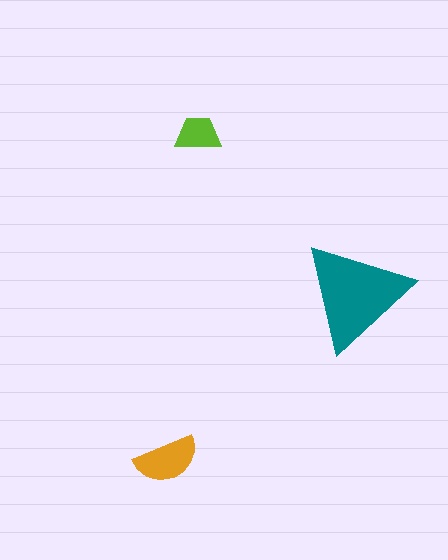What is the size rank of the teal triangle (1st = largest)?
1st.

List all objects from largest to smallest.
The teal triangle, the orange semicircle, the lime trapezoid.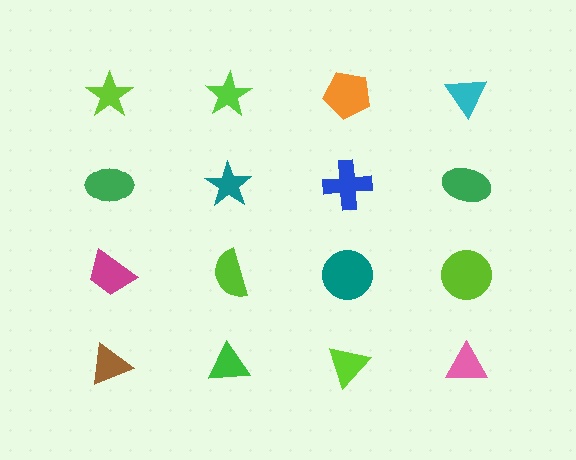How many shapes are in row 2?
4 shapes.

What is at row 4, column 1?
A brown triangle.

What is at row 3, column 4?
A lime circle.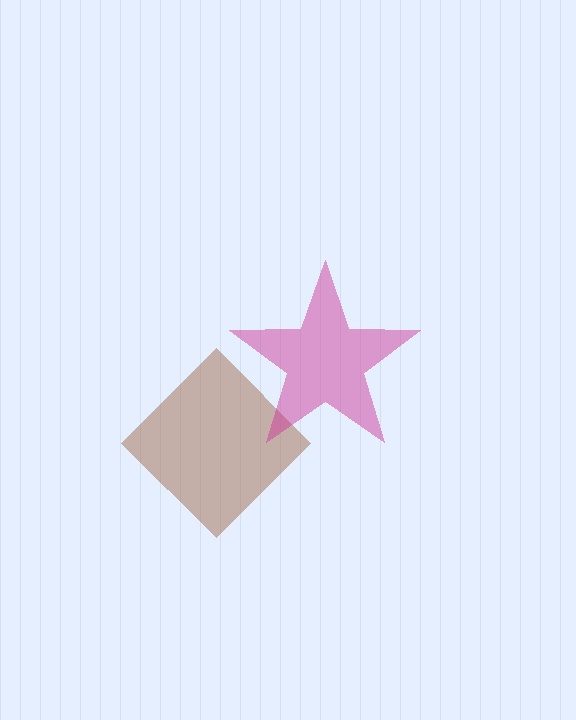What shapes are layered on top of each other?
The layered shapes are: a brown diamond, a magenta star.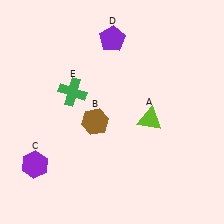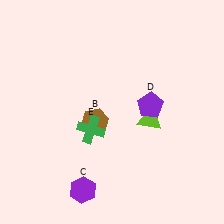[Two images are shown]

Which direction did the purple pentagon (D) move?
The purple pentagon (D) moved down.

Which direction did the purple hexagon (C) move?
The purple hexagon (C) moved right.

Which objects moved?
The objects that moved are: the purple hexagon (C), the purple pentagon (D), the green cross (E).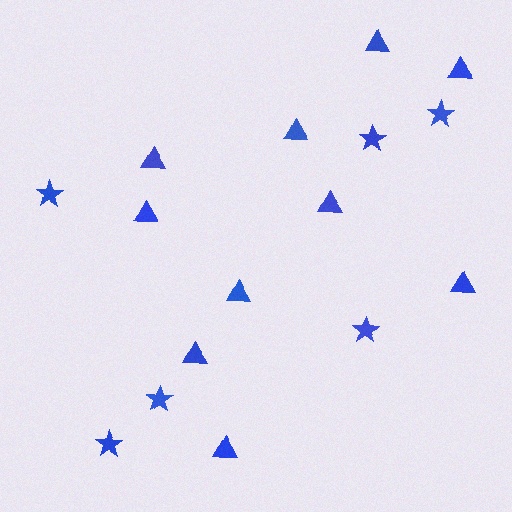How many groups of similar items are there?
There are 2 groups: one group of stars (6) and one group of triangles (10).